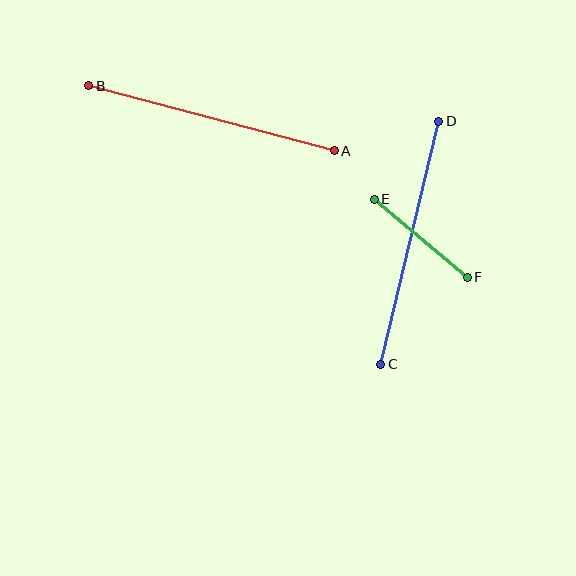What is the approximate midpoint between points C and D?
The midpoint is at approximately (410, 243) pixels.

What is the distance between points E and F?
The distance is approximately 121 pixels.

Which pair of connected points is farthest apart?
Points A and B are farthest apart.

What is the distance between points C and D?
The distance is approximately 249 pixels.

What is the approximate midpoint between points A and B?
The midpoint is at approximately (211, 118) pixels.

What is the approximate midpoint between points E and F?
The midpoint is at approximately (421, 238) pixels.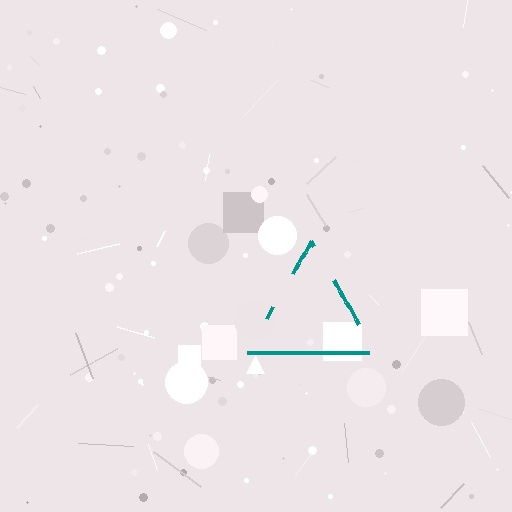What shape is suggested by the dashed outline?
The dashed outline suggests a triangle.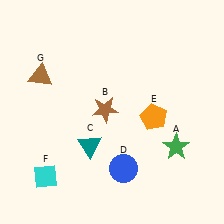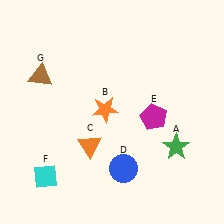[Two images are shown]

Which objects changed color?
B changed from brown to orange. C changed from teal to orange. E changed from orange to magenta.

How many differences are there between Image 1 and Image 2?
There are 3 differences between the two images.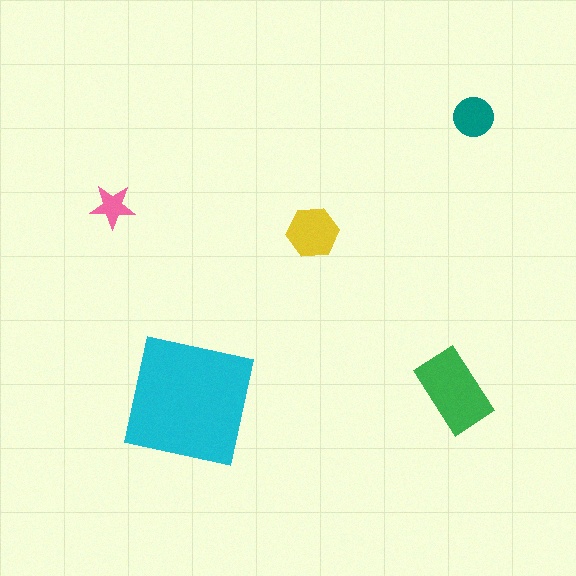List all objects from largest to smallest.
The cyan square, the green rectangle, the yellow hexagon, the teal circle, the pink star.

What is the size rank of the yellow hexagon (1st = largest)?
3rd.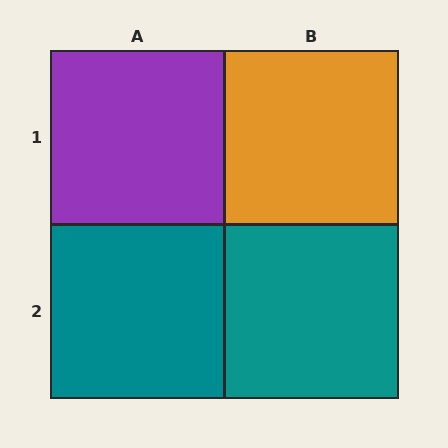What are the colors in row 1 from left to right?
Purple, orange.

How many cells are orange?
1 cell is orange.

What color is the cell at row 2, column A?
Teal.